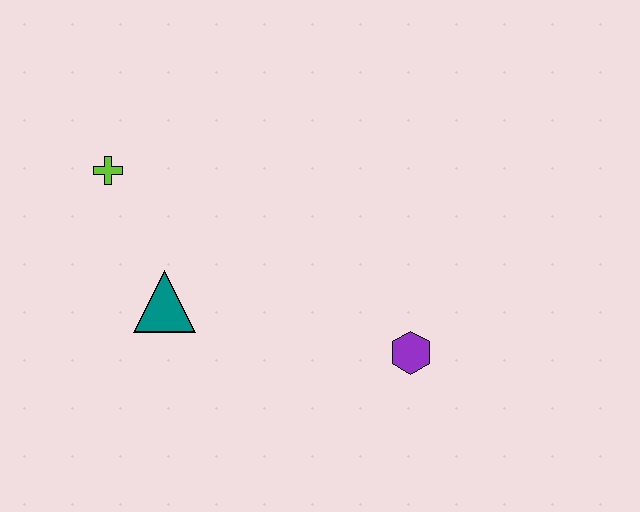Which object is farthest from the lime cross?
The purple hexagon is farthest from the lime cross.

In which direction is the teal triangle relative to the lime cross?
The teal triangle is below the lime cross.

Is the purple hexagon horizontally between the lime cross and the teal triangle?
No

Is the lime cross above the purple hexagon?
Yes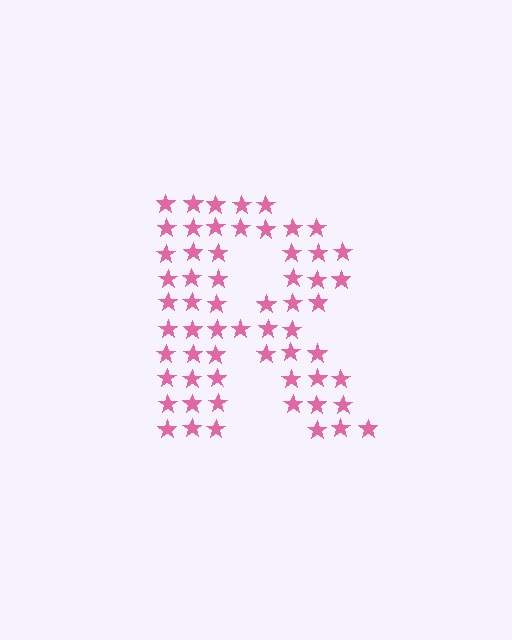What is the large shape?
The large shape is the letter R.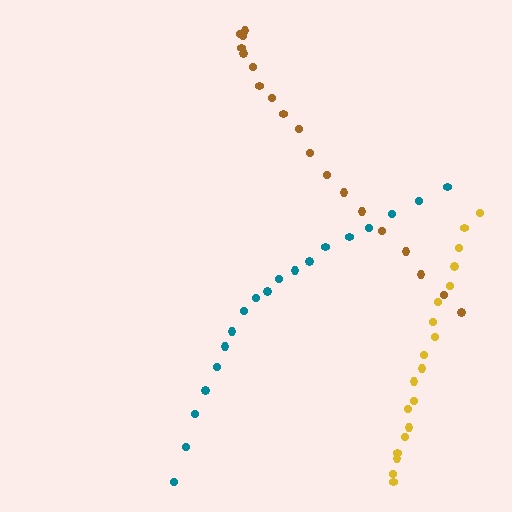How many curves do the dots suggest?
There are 3 distinct paths.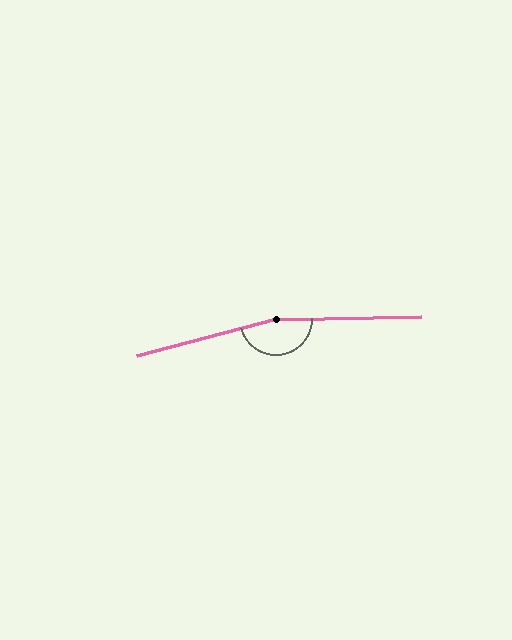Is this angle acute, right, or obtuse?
It is obtuse.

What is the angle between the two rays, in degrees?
Approximately 166 degrees.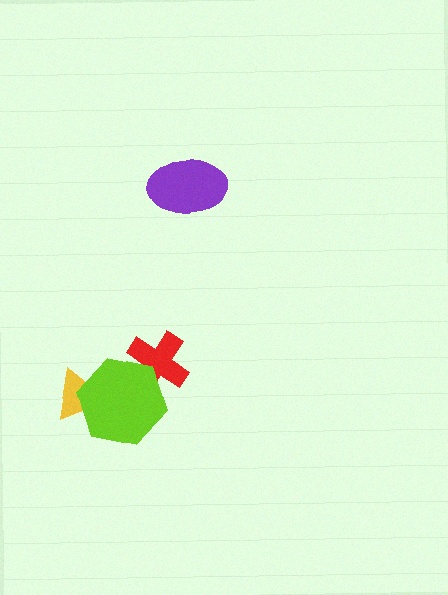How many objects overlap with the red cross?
1 object overlaps with the red cross.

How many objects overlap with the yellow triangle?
1 object overlaps with the yellow triangle.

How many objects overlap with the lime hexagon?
2 objects overlap with the lime hexagon.